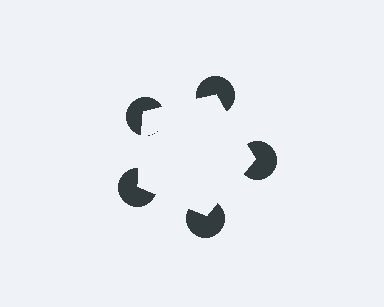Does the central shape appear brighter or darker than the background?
It typically appears slightly brighter than the background, even though no actual brightness change is drawn.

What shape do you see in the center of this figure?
An illusory pentagon — its edges are inferred from the aligned wedge cuts in the pac-man discs, not physically drawn.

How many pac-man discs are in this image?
There are 5 — one at each vertex of the illusory pentagon.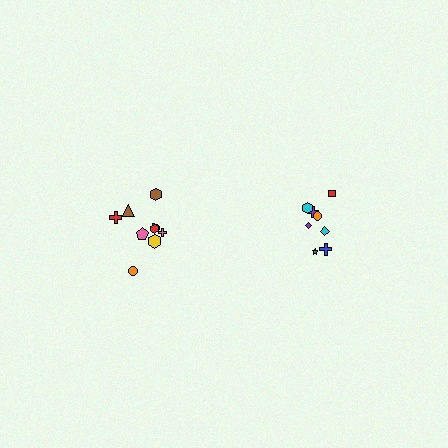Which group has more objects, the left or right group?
The left group.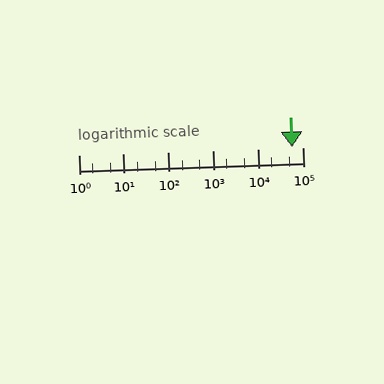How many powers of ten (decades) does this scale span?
The scale spans 5 decades, from 1 to 100000.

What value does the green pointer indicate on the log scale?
The pointer indicates approximately 59000.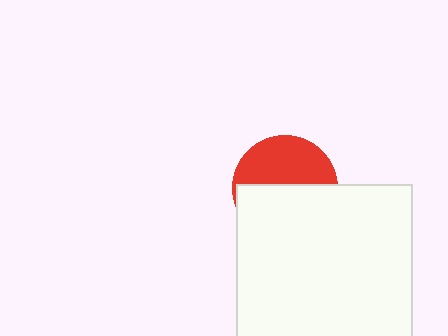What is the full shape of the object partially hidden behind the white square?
The partially hidden object is a red circle.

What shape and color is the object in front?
The object in front is a white square.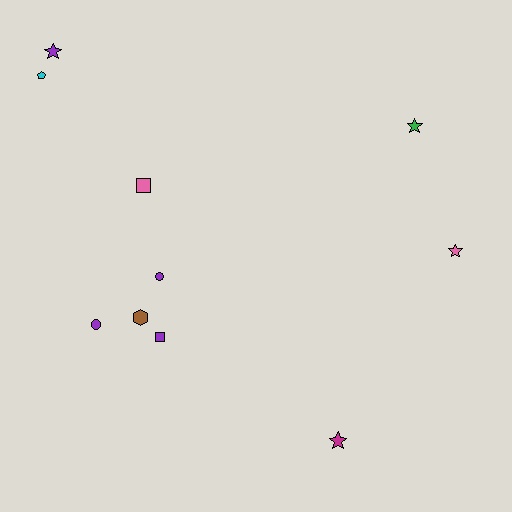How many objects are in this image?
There are 10 objects.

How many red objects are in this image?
There are no red objects.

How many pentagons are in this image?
There is 1 pentagon.